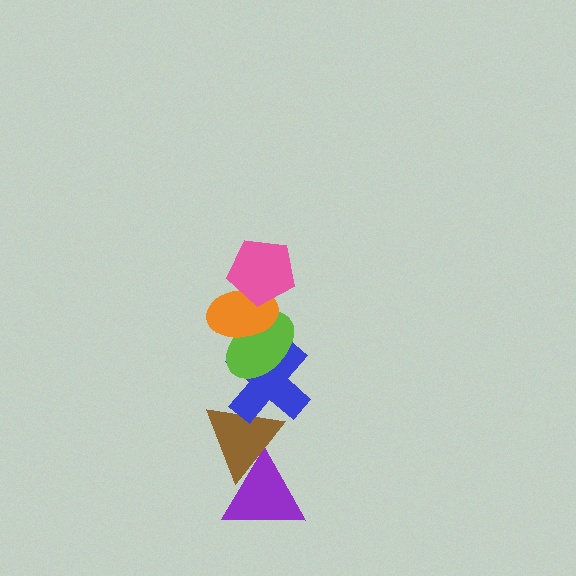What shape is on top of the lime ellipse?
The orange ellipse is on top of the lime ellipse.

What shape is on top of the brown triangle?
The blue cross is on top of the brown triangle.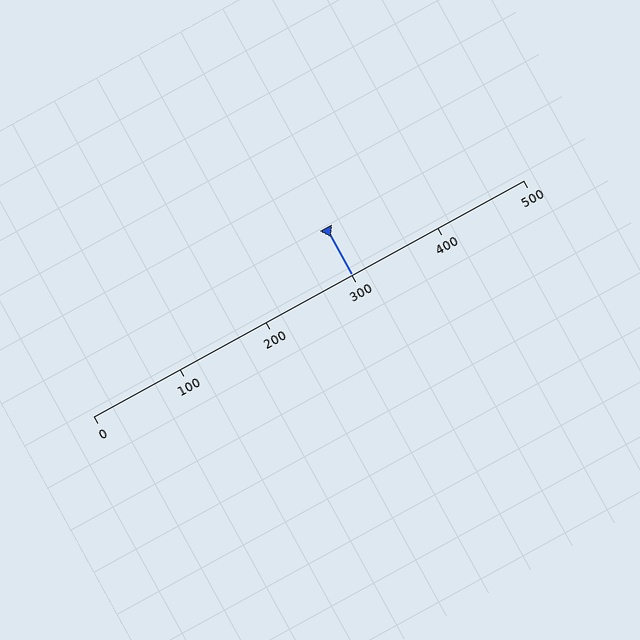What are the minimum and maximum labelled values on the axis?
The axis runs from 0 to 500.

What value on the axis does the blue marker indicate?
The marker indicates approximately 300.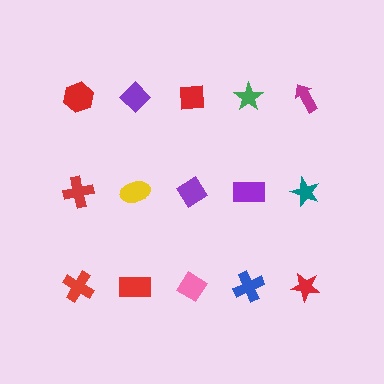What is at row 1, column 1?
A red hexagon.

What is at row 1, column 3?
A red square.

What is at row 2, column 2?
A yellow ellipse.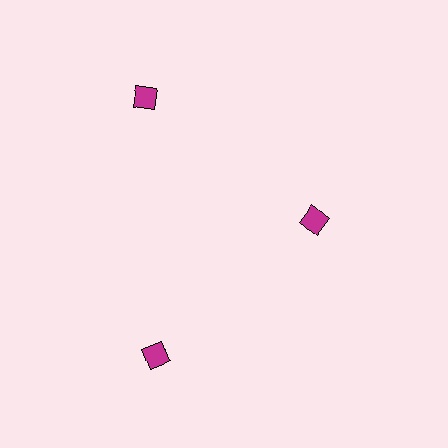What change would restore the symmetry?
The symmetry would be restored by moving it outward, back onto the ring so that all 3 diamonds sit at equal angles and equal distance from the center.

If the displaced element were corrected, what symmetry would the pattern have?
It would have 3-fold rotational symmetry — the pattern would map onto itself every 120 degrees.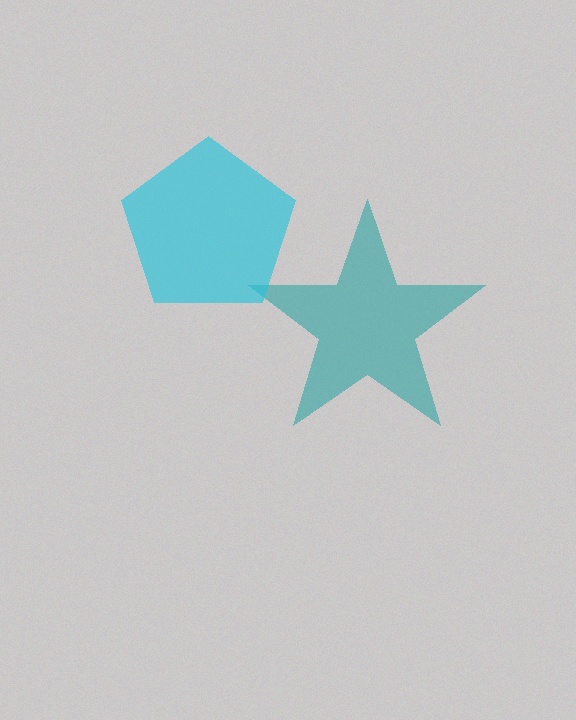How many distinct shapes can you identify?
There are 2 distinct shapes: a teal star, a cyan pentagon.